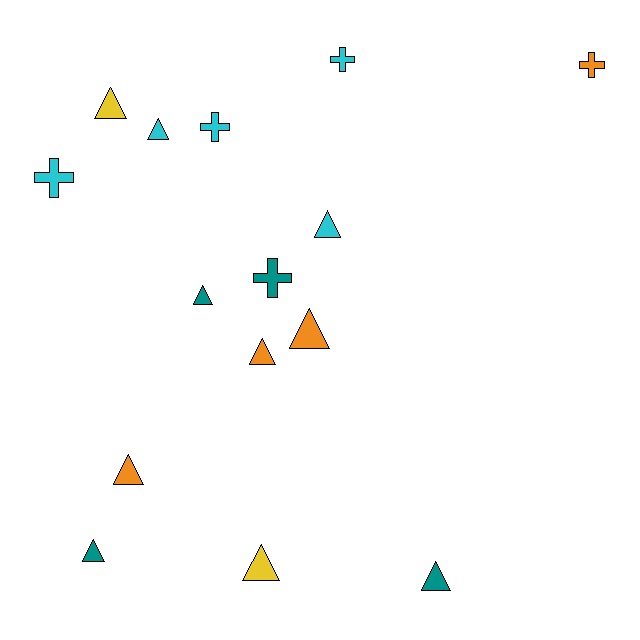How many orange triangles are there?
There are 3 orange triangles.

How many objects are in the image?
There are 15 objects.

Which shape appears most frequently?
Triangle, with 10 objects.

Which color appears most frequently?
Cyan, with 5 objects.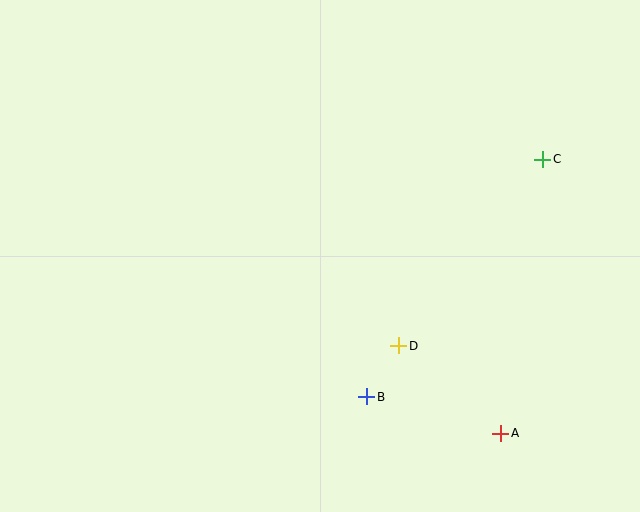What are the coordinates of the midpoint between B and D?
The midpoint between B and D is at (383, 371).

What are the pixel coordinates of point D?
Point D is at (399, 346).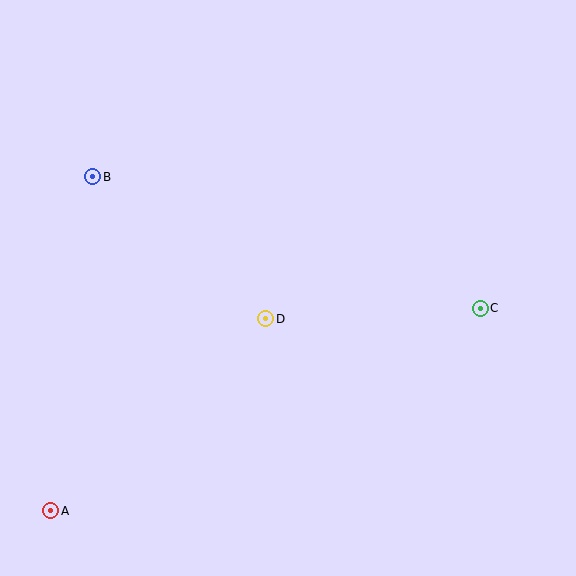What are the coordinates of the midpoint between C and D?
The midpoint between C and D is at (373, 313).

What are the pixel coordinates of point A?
Point A is at (51, 511).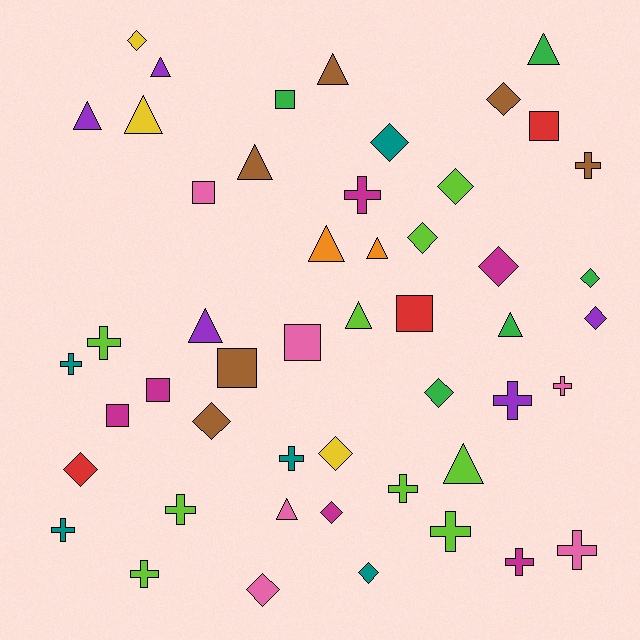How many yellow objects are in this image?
There are 3 yellow objects.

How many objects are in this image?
There are 50 objects.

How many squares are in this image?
There are 8 squares.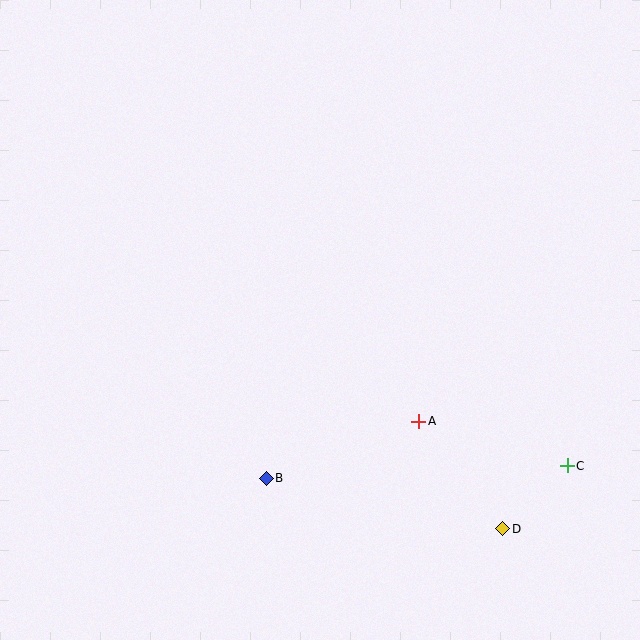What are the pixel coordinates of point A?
Point A is at (419, 421).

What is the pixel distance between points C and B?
The distance between C and B is 301 pixels.